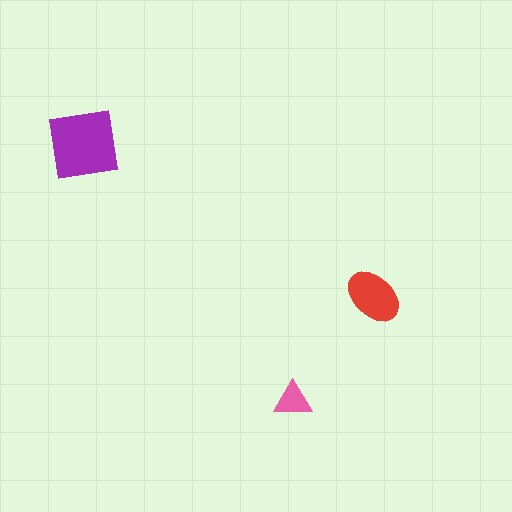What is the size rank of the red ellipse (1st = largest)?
2nd.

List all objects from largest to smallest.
The purple square, the red ellipse, the pink triangle.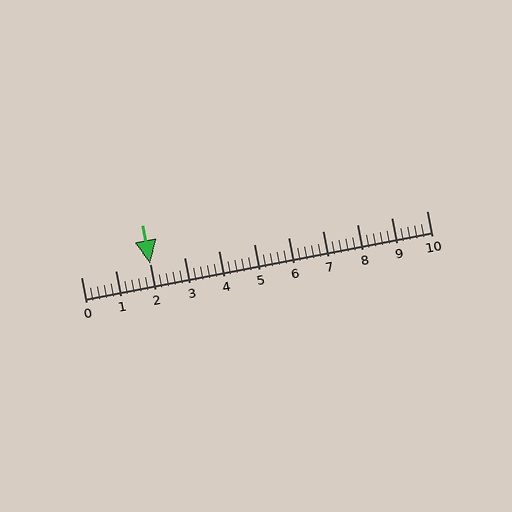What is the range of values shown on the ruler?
The ruler shows values from 0 to 10.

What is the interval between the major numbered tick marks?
The major tick marks are spaced 1 units apart.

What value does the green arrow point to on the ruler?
The green arrow points to approximately 2.0.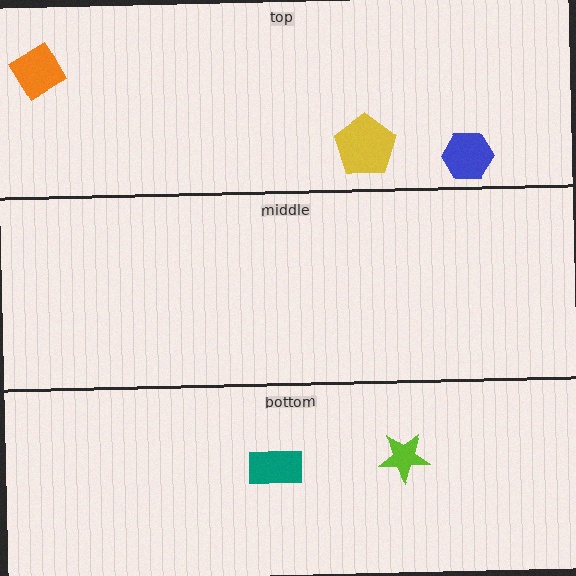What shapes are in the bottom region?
The teal rectangle, the lime star.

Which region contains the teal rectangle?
The bottom region.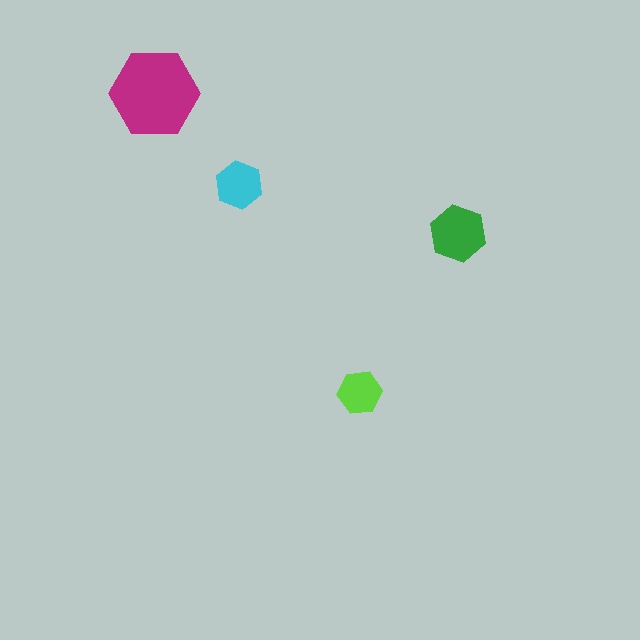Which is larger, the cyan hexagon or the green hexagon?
The green one.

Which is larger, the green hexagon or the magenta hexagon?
The magenta one.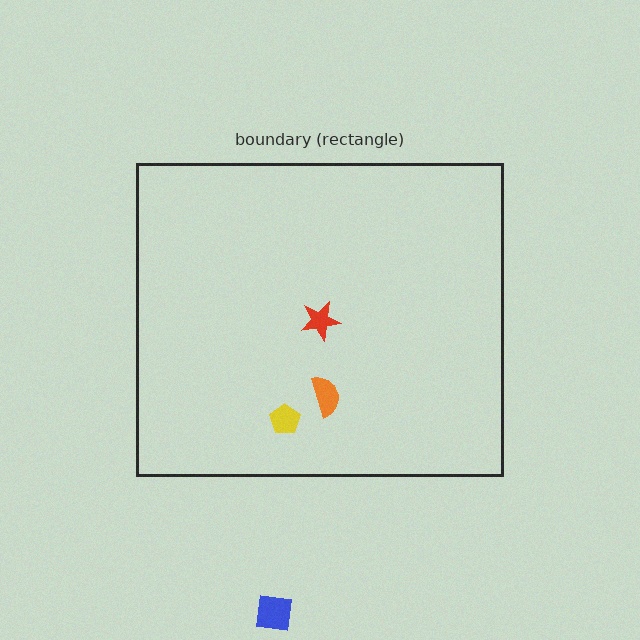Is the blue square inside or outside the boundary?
Outside.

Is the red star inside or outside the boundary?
Inside.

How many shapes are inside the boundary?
3 inside, 1 outside.